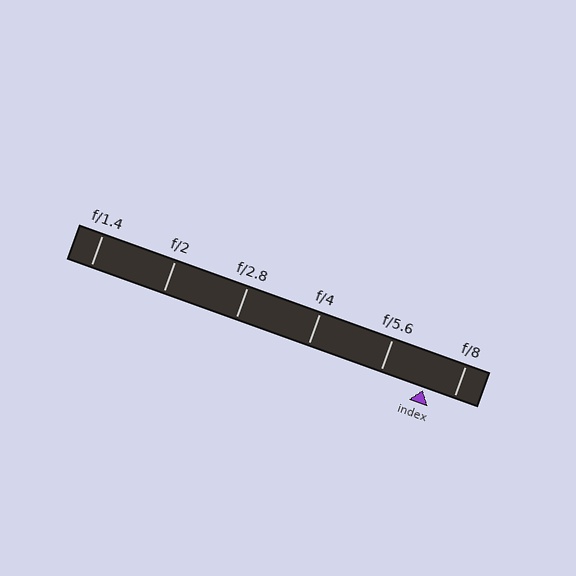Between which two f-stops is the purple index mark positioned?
The index mark is between f/5.6 and f/8.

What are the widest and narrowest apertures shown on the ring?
The widest aperture shown is f/1.4 and the narrowest is f/8.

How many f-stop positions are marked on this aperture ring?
There are 6 f-stop positions marked.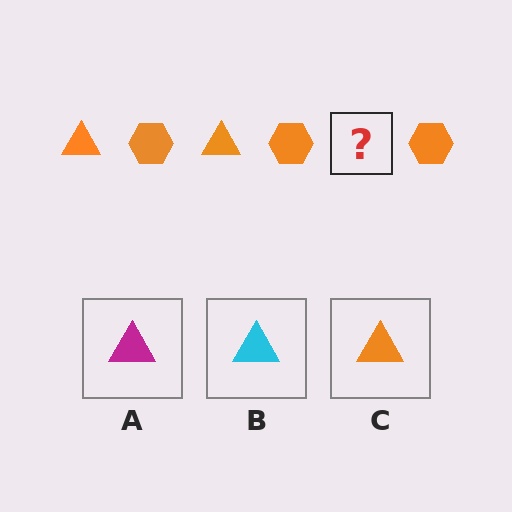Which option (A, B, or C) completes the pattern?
C.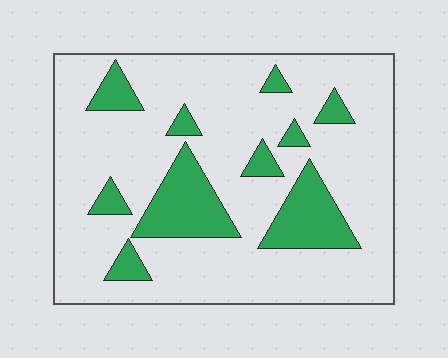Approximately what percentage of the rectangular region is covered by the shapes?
Approximately 20%.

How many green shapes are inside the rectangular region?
10.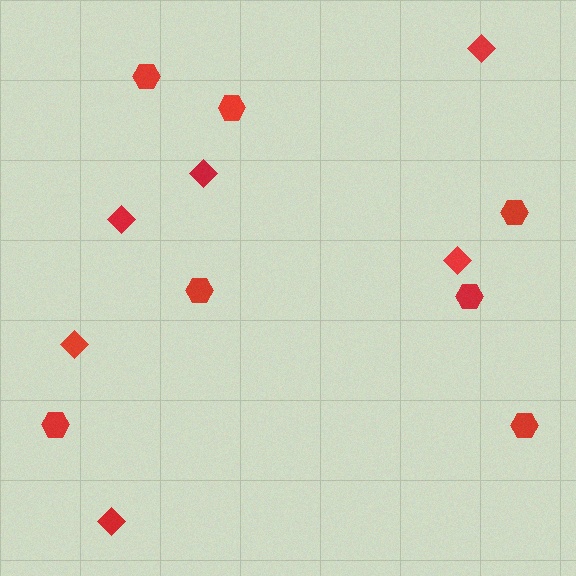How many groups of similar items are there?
There are 2 groups: one group of hexagons (7) and one group of diamonds (6).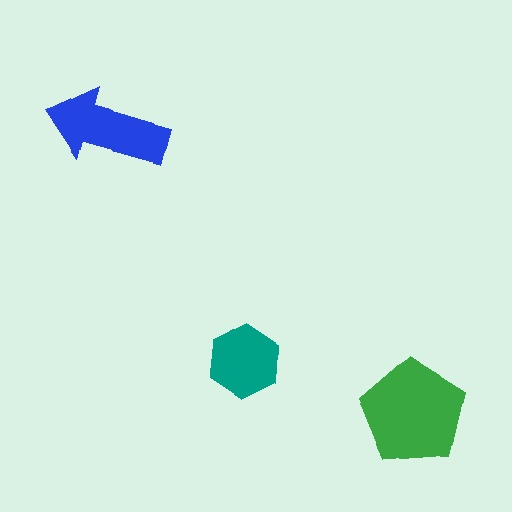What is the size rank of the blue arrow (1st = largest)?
2nd.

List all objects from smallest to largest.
The teal hexagon, the blue arrow, the green pentagon.